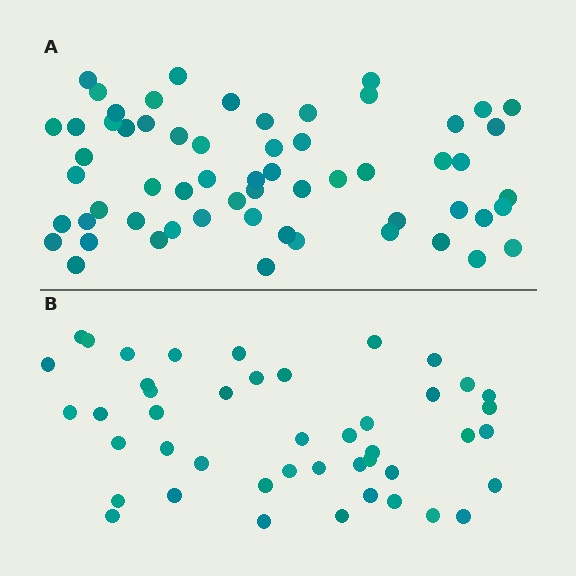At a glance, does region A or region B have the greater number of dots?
Region A (the top region) has more dots.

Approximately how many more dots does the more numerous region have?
Region A has approximately 15 more dots than region B.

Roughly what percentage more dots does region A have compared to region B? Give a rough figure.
About 35% more.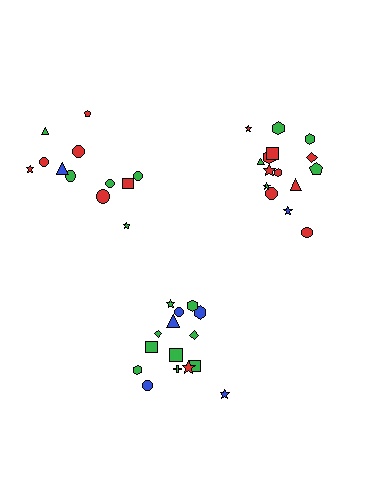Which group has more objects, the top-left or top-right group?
The top-right group.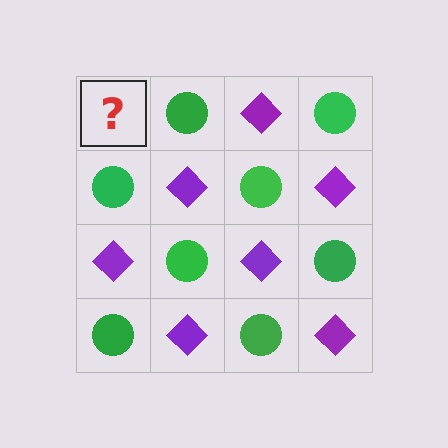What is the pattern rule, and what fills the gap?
The rule is that it alternates purple diamond and green circle in a checkerboard pattern. The gap should be filled with a purple diamond.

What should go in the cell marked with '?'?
The missing cell should contain a purple diamond.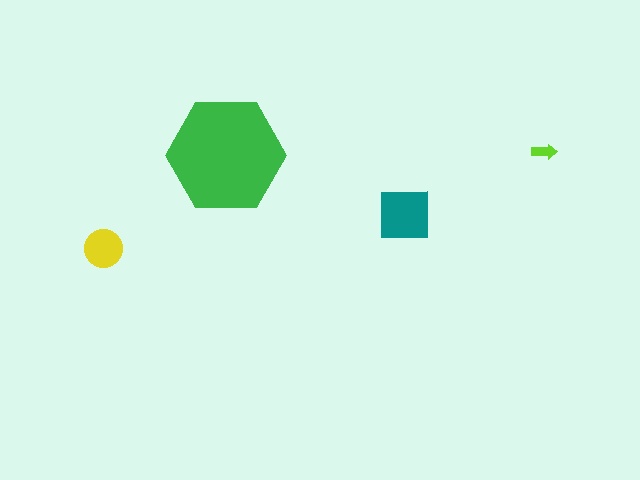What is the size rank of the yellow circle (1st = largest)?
3rd.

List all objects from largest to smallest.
The green hexagon, the teal square, the yellow circle, the lime arrow.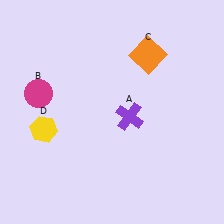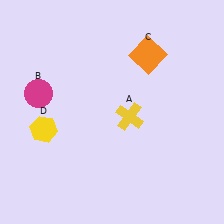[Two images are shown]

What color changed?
The cross (A) changed from purple in Image 1 to yellow in Image 2.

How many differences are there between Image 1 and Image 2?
There is 1 difference between the two images.